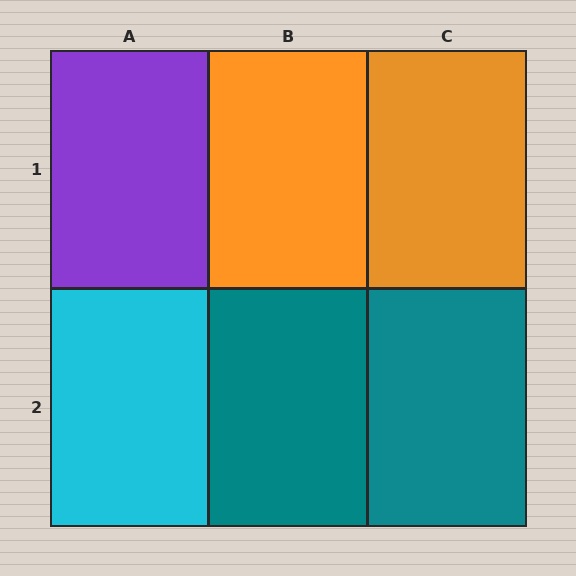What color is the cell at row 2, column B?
Teal.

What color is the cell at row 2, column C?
Teal.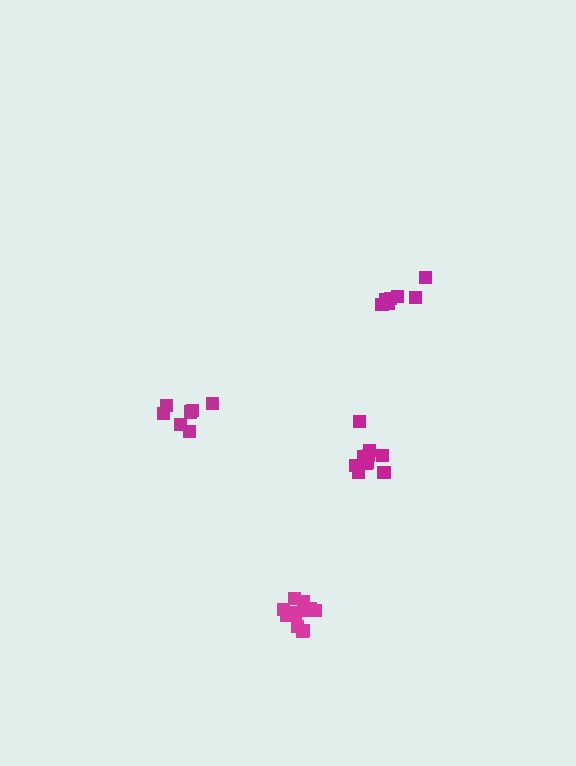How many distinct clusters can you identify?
There are 4 distinct clusters.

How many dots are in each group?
Group 1: 10 dots, Group 2: 12 dots, Group 3: 7 dots, Group 4: 7 dots (36 total).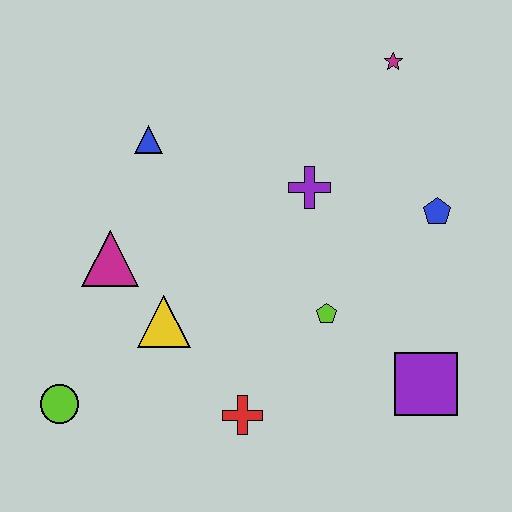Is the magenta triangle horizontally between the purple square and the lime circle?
Yes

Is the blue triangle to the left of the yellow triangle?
Yes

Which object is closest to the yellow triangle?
The magenta triangle is closest to the yellow triangle.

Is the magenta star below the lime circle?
No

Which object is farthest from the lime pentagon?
The lime circle is farthest from the lime pentagon.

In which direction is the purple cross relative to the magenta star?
The purple cross is below the magenta star.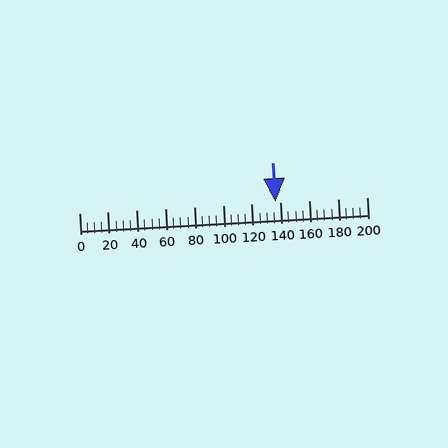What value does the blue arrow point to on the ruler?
The blue arrow points to approximately 136.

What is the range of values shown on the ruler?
The ruler shows values from 0 to 200.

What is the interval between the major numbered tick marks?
The major tick marks are spaced 20 units apart.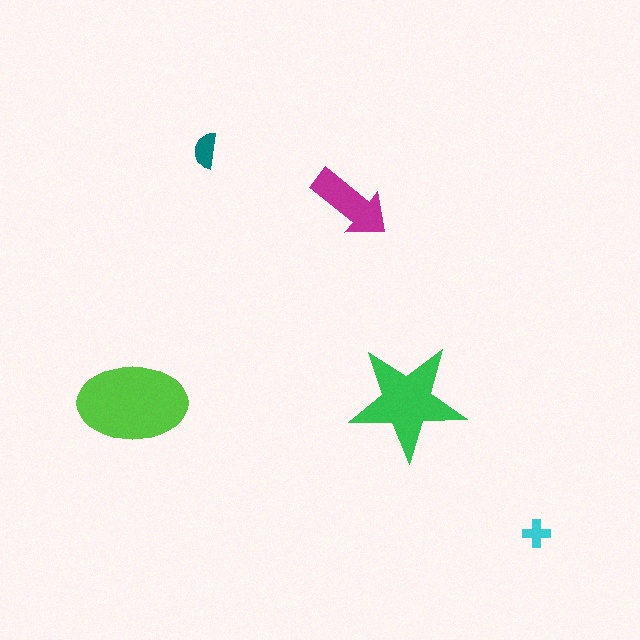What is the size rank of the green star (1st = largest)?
2nd.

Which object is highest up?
The teal semicircle is topmost.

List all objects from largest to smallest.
The lime ellipse, the green star, the magenta arrow, the teal semicircle, the cyan cross.